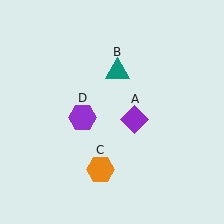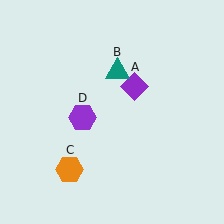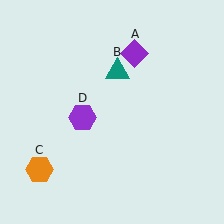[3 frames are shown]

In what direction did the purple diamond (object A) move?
The purple diamond (object A) moved up.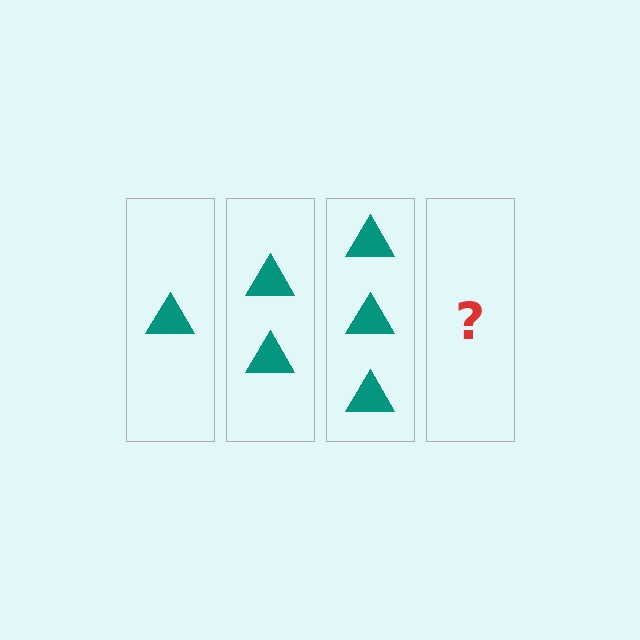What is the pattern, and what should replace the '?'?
The pattern is that each step adds one more triangle. The '?' should be 4 triangles.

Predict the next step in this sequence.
The next step is 4 triangles.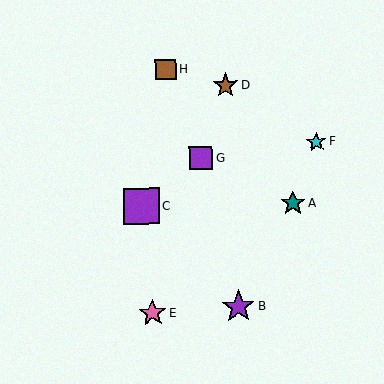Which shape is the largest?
The purple square (labeled C) is the largest.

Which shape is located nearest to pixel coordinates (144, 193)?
The purple square (labeled C) at (142, 206) is nearest to that location.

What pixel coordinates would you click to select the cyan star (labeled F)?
Click at (317, 142) to select the cyan star F.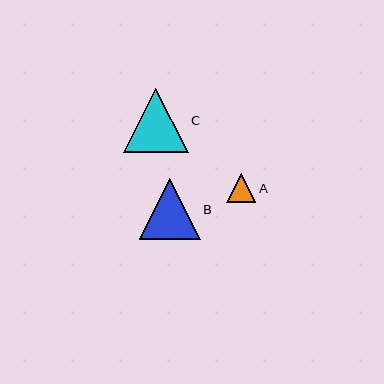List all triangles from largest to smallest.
From largest to smallest: C, B, A.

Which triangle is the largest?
Triangle C is the largest with a size of approximately 65 pixels.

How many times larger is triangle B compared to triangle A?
Triangle B is approximately 2.1 times the size of triangle A.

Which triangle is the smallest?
Triangle A is the smallest with a size of approximately 29 pixels.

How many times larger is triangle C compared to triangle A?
Triangle C is approximately 2.2 times the size of triangle A.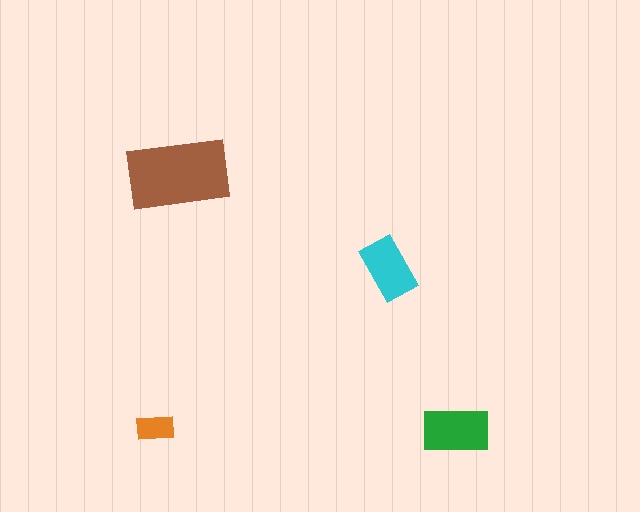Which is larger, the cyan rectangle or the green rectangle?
The green one.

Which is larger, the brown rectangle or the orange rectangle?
The brown one.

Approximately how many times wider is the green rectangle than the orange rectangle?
About 2 times wider.